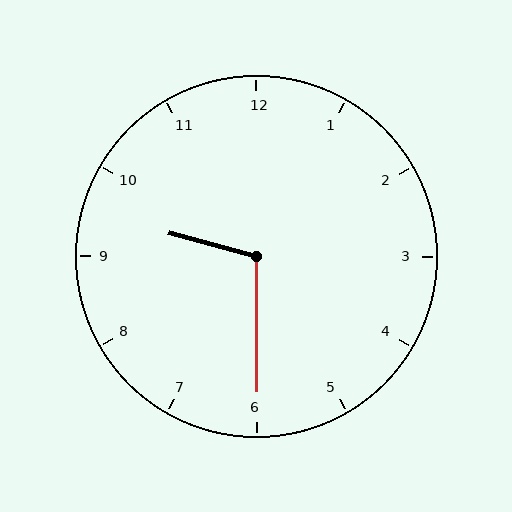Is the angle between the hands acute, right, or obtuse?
It is obtuse.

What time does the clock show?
9:30.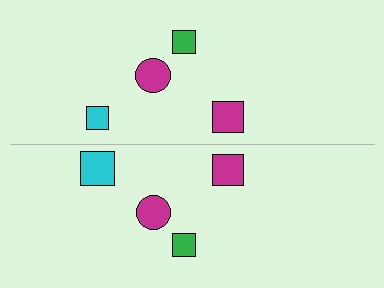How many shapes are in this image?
There are 8 shapes in this image.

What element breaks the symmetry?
The cyan square on the bottom side has a different size than its mirror counterpart.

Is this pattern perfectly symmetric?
No, the pattern is not perfectly symmetric. The cyan square on the bottom side has a different size than its mirror counterpart.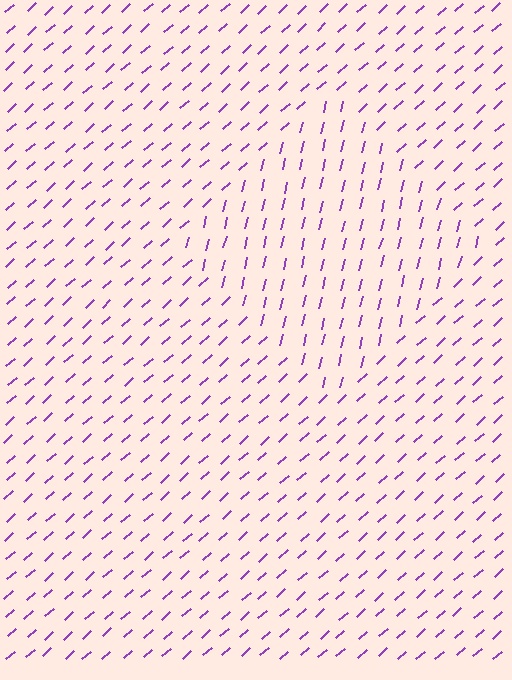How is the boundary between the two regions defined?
The boundary is defined purely by a change in line orientation (approximately 34 degrees difference). All lines are the same color and thickness.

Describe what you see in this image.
The image is filled with small purple line segments. A diamond region in the image has lines oriented differently from the surrounding lines, creating a visible texture boundary.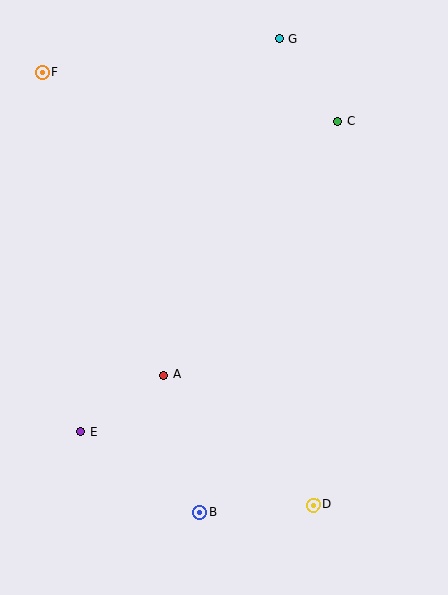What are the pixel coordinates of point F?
Point F is at (42, 72).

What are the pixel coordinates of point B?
Point B is at (200, 512).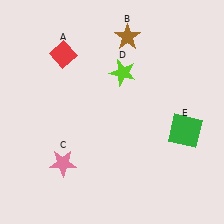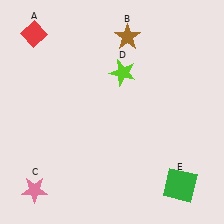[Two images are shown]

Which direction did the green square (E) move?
The green square (E) moved down.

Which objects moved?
The objects that moved are: the red diamond (A), the pink star (C), the green square (E).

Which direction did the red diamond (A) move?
The red diamond (A) moved left.